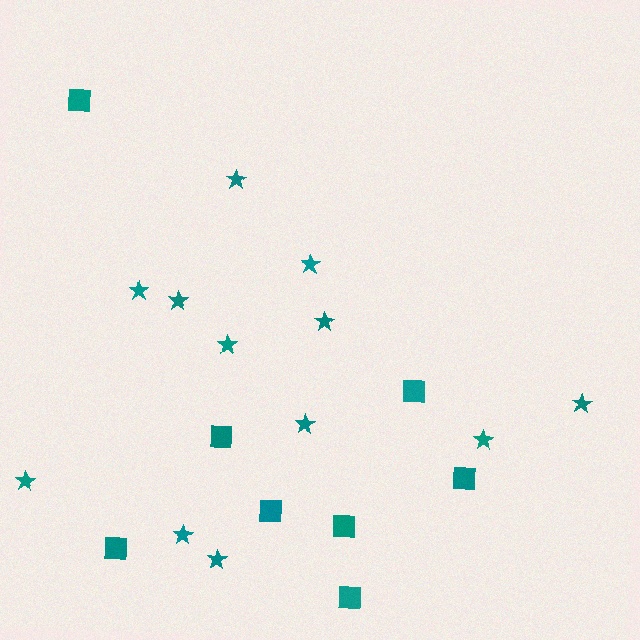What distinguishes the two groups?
There are 2 groups: one group of stars (12) and one group of squares (8).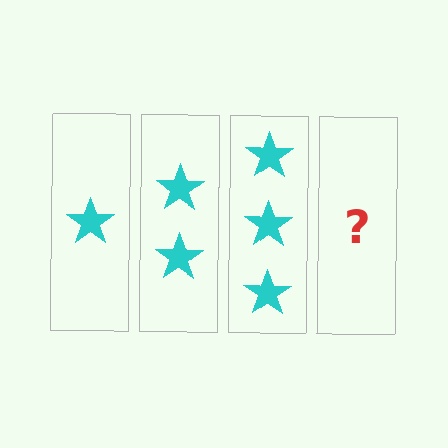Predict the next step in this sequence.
The next step is 4 stars.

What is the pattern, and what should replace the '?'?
The pattern is that each step adds one more star. The '?' should be 4 stars.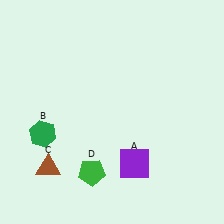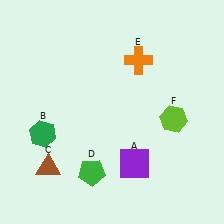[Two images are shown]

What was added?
An orange cross (E), a lime hexagon (F) were added in Image 2.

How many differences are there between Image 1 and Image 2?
There are 2 differences between the two images.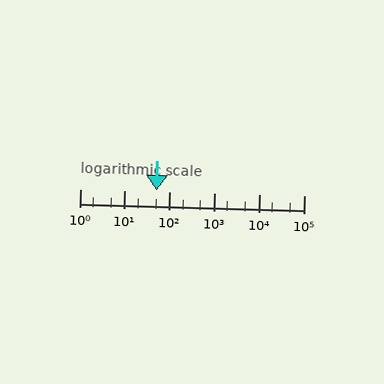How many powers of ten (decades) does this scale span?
The scale spans 5 decades, from 1 to 100000.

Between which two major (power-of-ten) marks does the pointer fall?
The pointer is between 10 and 100.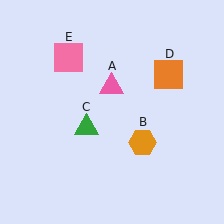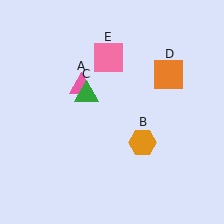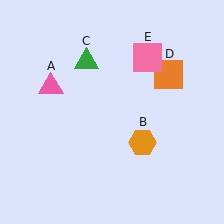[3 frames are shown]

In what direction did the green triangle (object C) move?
The green triangle (object C) moved up.